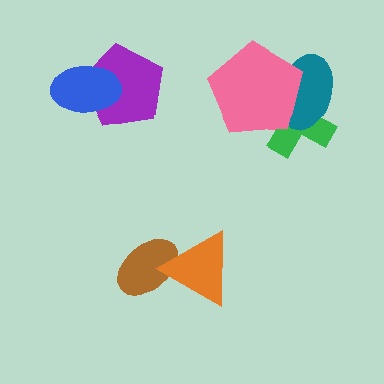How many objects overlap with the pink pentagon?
2 objects overlap with the pink pentagon.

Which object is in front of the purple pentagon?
The blue ellipse is in front of the purple pentagon.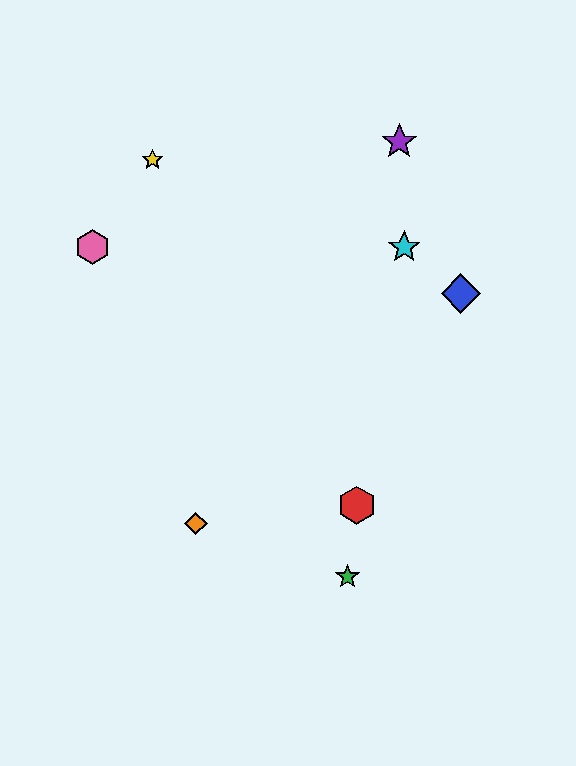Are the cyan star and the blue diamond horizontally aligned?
No, the cyan star is at y≈247 and the blue diamond is at y≈293.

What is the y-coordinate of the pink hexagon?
The pink hexagon is at y≈247.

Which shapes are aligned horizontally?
The cyan star, the pink hexagon are aligned horizontally.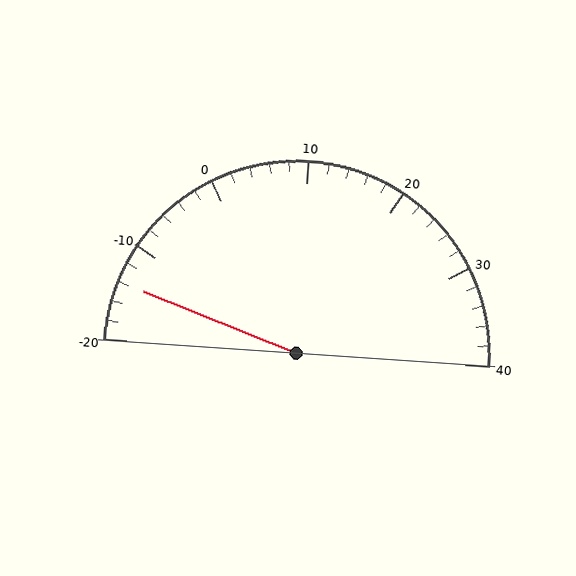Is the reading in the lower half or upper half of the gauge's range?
The reading is in the lower half of the range (-20 to 40).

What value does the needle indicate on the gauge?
The needle indicates approximately -14.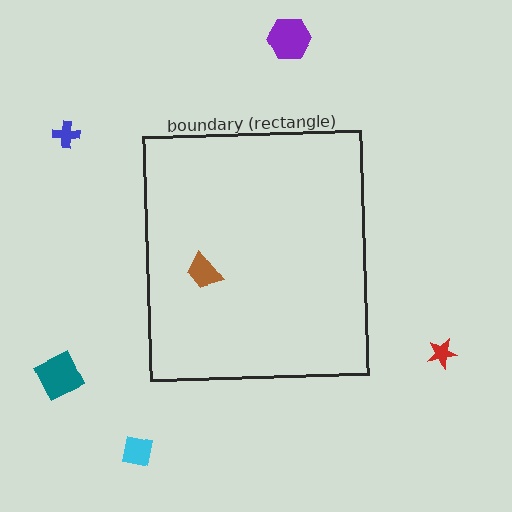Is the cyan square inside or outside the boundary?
Outside.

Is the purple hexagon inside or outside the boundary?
Outside.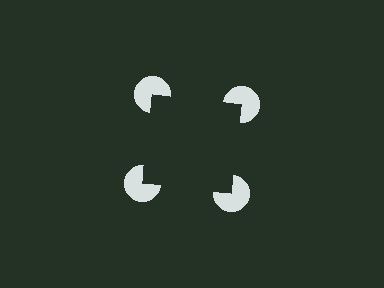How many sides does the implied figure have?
4 sides.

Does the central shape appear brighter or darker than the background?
It typically appears slightly darker than the background, even though no actual brightness change is drawn.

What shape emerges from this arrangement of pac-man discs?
An illusory square — its edges are inferred from the aligned wedge cuts in the pac-man discs, not physically drawn.